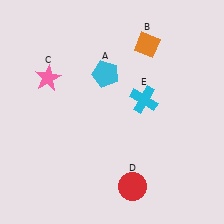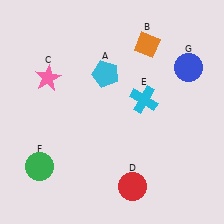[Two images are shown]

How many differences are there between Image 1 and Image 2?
There are 2 differences between the two images.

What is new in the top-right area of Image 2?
A blue circle (G) was added in the top-right area of Image 2.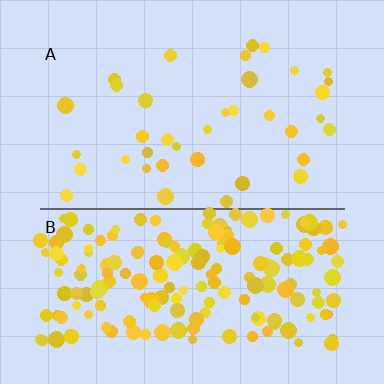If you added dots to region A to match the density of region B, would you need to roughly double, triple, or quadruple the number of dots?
Approximately quadruple.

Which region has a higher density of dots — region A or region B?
B (the bottom).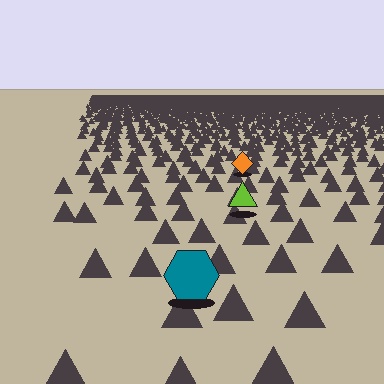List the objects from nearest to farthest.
From nearest to farthest: the teal hexagon, the lime triangle, the orange diamond.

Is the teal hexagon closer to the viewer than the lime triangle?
Yes. The teal hexagon is closer — you can tell from the texture gradient: the ground texture is coarser near it.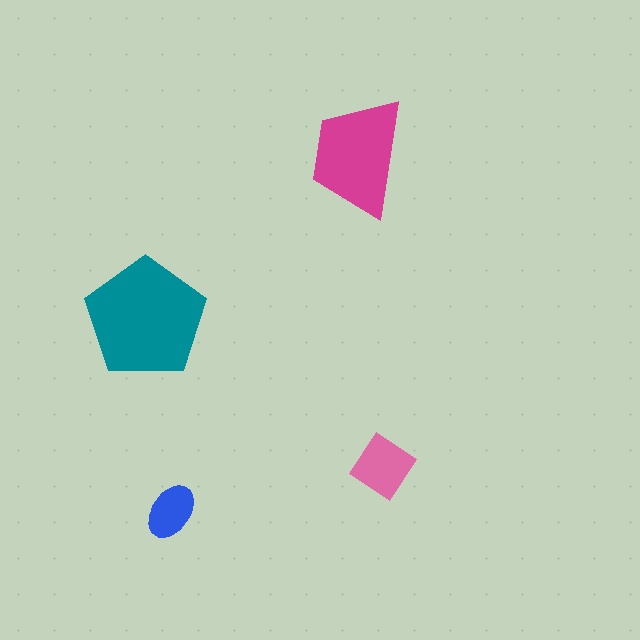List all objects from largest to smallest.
The teal pentagon, the magenta trapezoid, the pink diamond, the blue ellipse.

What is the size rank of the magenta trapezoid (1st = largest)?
2nd.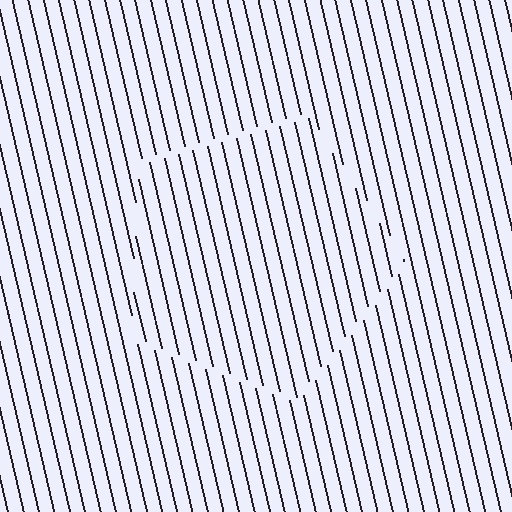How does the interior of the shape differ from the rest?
The interior of the shape contains the same grating, shifted by half a period — the contour is defined by the phase discontinuity where line-ends from the inner and outer gratings abut.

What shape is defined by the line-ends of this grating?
An illusory pentagon. The interior of the shape contains the same grating, shifted by half a period — the contour is defined by the phase discontinuity where line-ends from the inner and outer gratings abut.